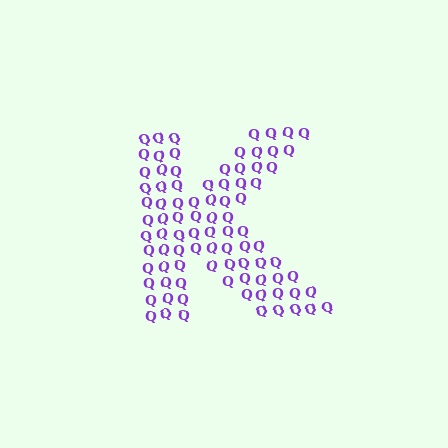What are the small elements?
The small elements are letter Q's.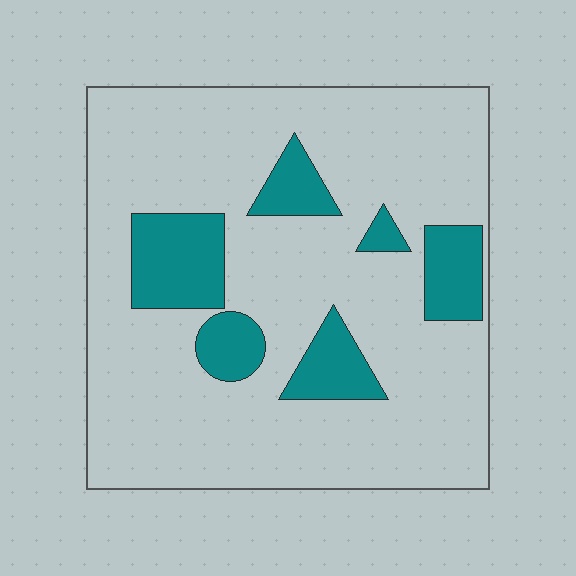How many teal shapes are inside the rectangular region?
6.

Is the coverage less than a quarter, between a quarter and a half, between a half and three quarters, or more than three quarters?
Less than a quarter.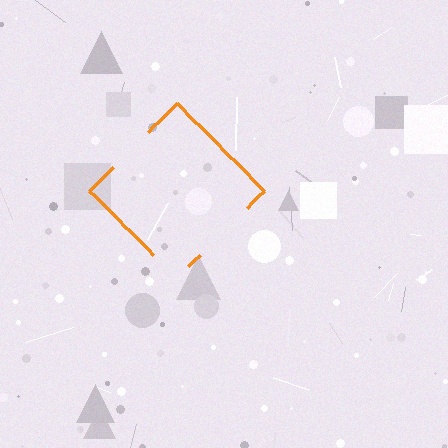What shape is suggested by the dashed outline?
The dashed outline suggests a diamond.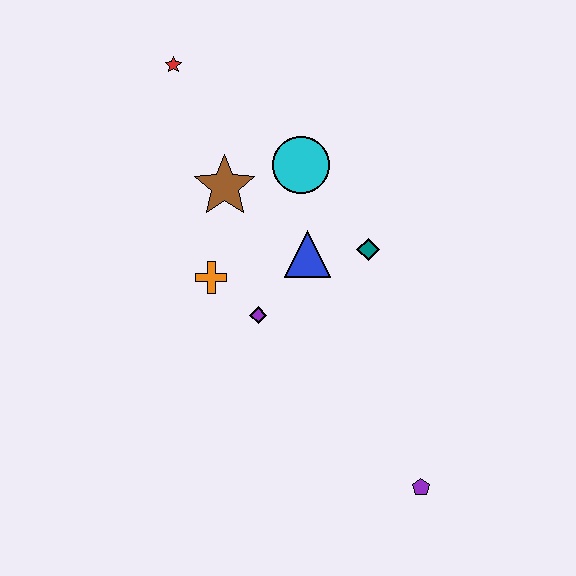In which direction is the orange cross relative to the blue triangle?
The orange cross is to the left of the blue triangle.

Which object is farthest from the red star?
The purple pentagon is farthest from the red star.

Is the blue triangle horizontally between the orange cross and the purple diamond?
No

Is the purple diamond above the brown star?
No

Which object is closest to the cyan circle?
The brown star is closest to the cyan circle.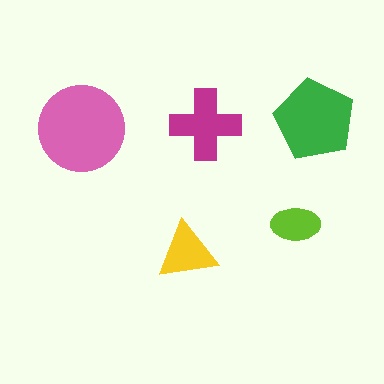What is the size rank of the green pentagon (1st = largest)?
2nd.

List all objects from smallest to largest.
The lime ellipse, the yellow triangle, the magenta cross, the green pentagon, the pink circle.